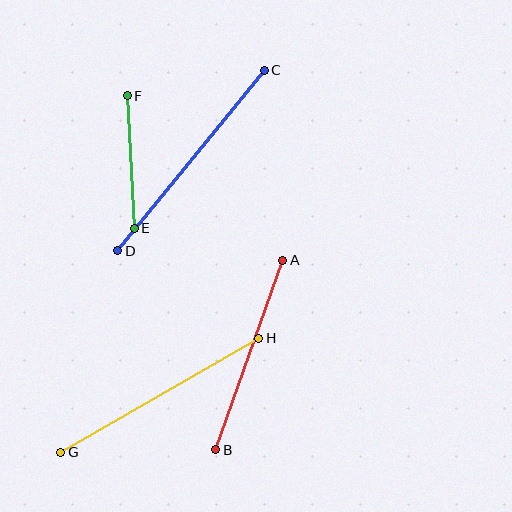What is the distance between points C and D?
The distance is approximately 233 pixels.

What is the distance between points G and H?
The distance is approximately 228 pixels.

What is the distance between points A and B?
The distance is approximately 201 pixels.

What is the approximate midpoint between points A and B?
The midpoint is at approximately (249, 355) pixels.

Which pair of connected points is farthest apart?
Points C and D are farthest apart.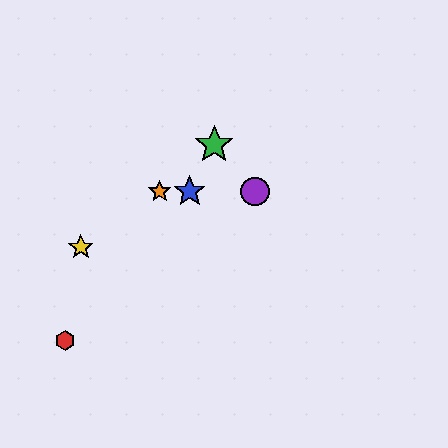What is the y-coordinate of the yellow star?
The yellow star is at y≈247.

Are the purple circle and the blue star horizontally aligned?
Yes, both are at y≈191.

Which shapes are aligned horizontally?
The blue star, the purple circle, the orange star are aligned horizontally.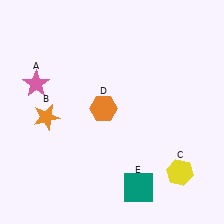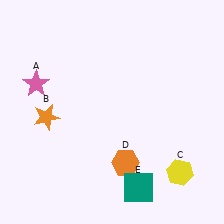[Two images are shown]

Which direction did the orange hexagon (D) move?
The orange hexagon (D) moved down.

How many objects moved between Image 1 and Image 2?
1 object moved between the two images.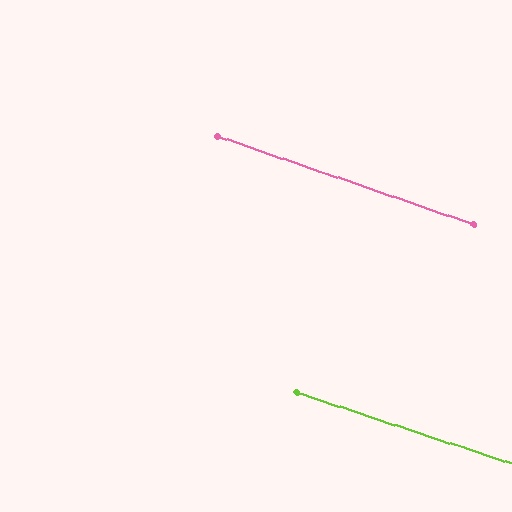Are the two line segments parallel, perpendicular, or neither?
Parallel — their directions differ by only 0.8°.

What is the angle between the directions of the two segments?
Approximately 1 degree.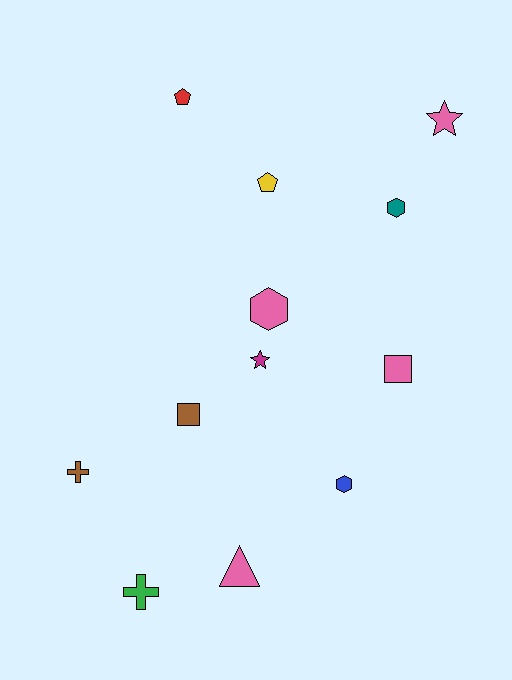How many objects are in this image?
There are 12 objects.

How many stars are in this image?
There are 2 stars.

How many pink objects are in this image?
There are 4 pink objects.